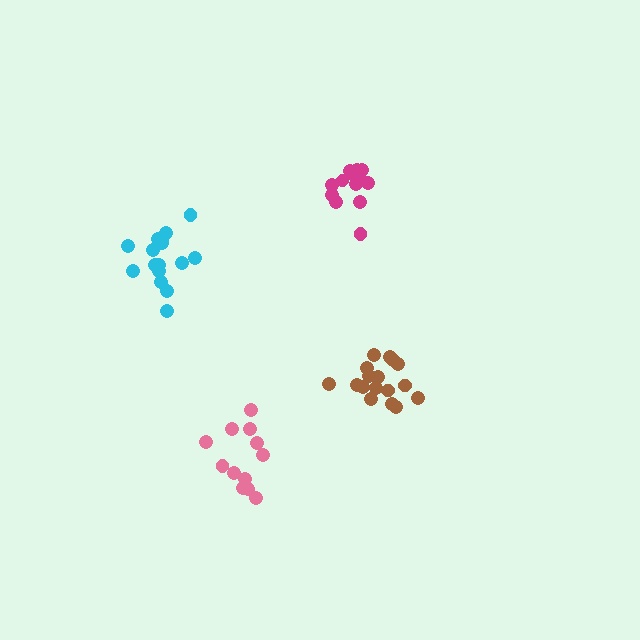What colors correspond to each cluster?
The clusters are colored: magenta, pink, cyan, brown.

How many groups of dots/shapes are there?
There are 4 groups.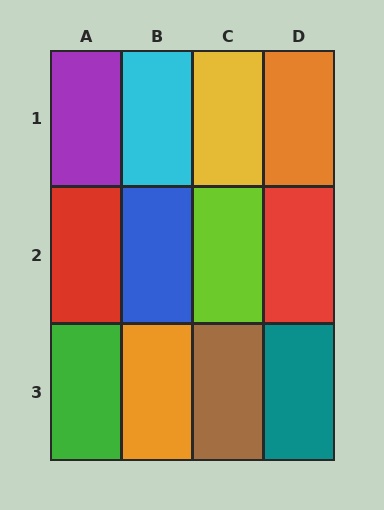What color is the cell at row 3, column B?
Orange.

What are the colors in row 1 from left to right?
Purple, cyan, yellow, orange.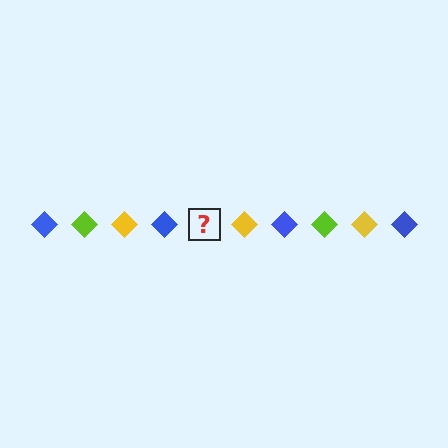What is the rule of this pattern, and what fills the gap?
The rule is that the pattern cycles through blue, lime, yellow diamonds. The gap should be filled with a lime diamond.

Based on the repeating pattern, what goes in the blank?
The blank should be a lime diamond.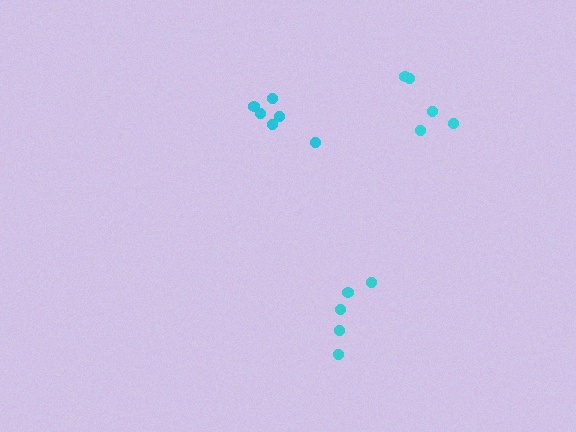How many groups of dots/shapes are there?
There are 3 groups.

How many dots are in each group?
Group 1: 5 dots, Group 2: 6 dots, Group 3: 5 dots (16 total).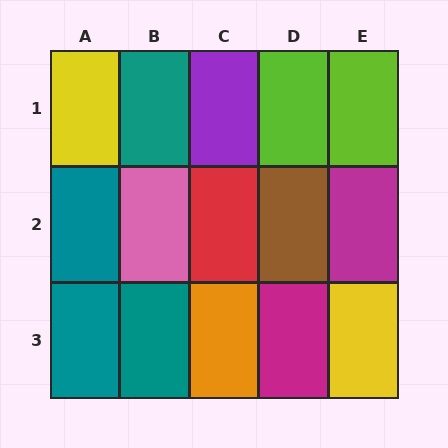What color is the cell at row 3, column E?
Yellow.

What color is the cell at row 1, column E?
Lime.